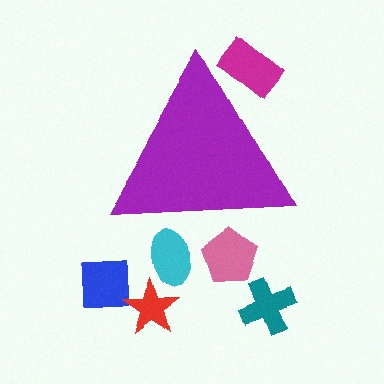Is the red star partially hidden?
No, the red star is fully visible.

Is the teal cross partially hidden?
No, the teal cross is fully visible.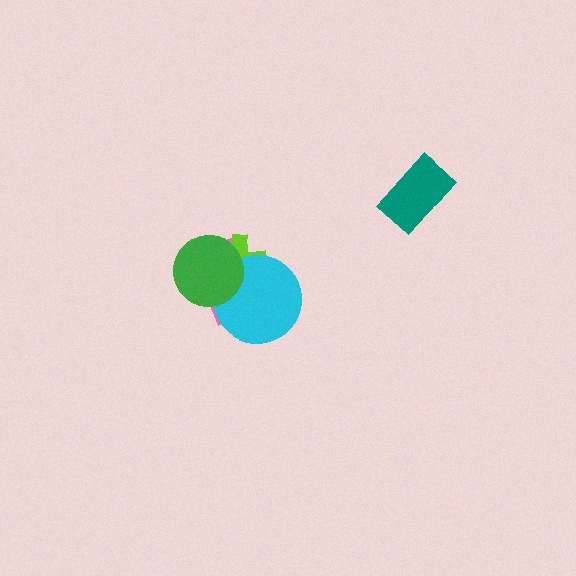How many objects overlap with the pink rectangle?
3 objects overlap with the pink rectangle.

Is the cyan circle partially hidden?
Yes, it is partially covered by another shape.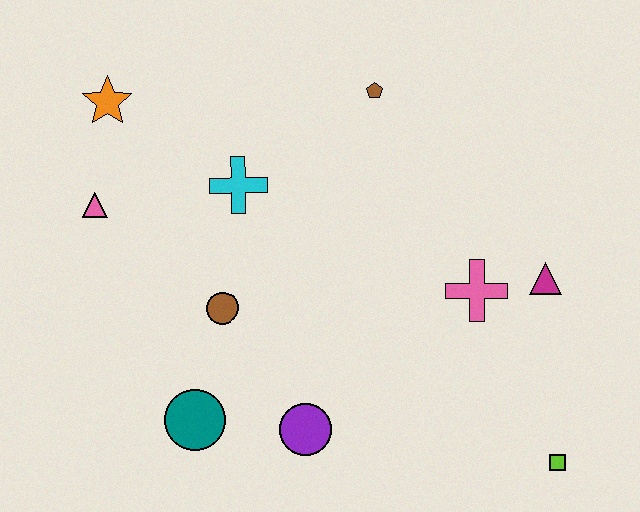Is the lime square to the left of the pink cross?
No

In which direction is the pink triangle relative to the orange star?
The pink triangle is below the orange star.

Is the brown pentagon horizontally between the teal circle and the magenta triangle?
Yes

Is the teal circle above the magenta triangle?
No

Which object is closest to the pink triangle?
The orange star is closest to the pink triangle.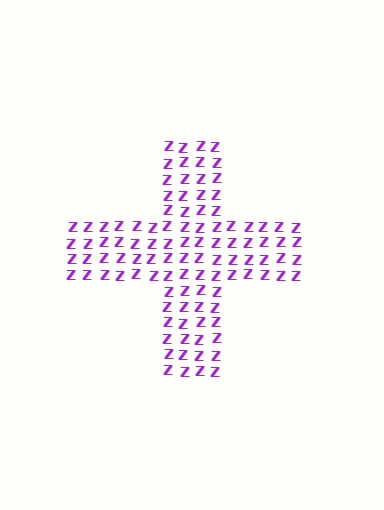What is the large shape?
The large shape is a cross.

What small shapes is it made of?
It is made of small letter Z's.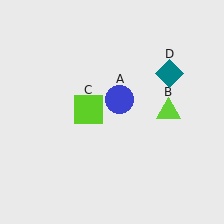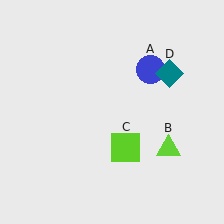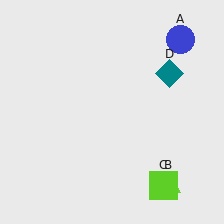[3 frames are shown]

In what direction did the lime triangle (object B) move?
The lime triangle (object B) moved down.